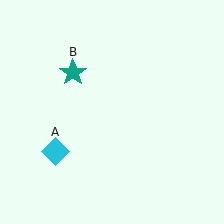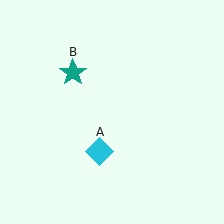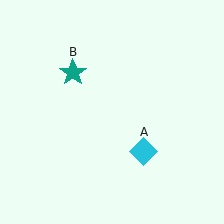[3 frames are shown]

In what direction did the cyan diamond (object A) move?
The cyan diamond (object A) moved right.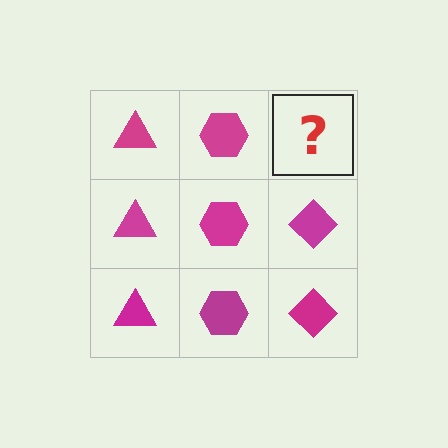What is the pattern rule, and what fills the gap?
The rule is that each column has a consistent shape. The gap should be filled with a magenta diamond.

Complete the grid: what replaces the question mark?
The question mark should be replaced with a magenta diamond.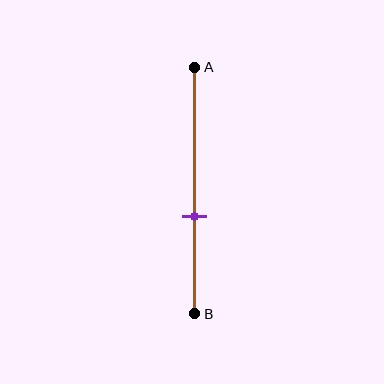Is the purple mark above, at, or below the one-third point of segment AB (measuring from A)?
The purple mark is below the one-third point of segment AB.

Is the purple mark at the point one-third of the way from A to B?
No, the mark is at about 60% from A, not at the 33% one-third point.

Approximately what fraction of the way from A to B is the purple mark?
The purple mark is approximately 60% of the way from A to B.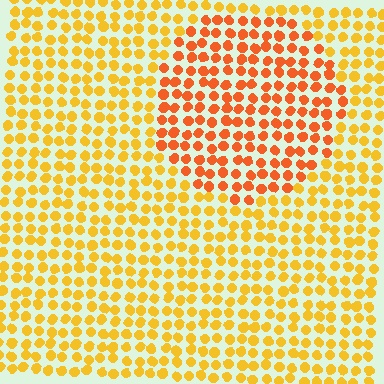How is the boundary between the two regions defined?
The boundary is defined purely by a slight shift in hue (about 29 degrees). Spacing, size, and orientation are identical on both sides.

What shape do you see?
I see a circle.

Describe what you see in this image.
The image is filled with small yellow elements in a uniform arrangement. A circle-shaped region is visible where the elements are tinted to a slightly different hue, forming a subtle color boundary.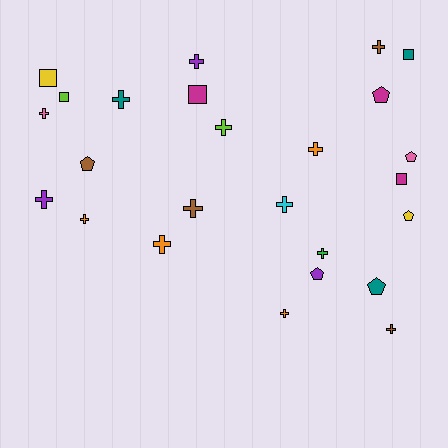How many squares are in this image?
There are 5 squares.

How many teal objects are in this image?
There are 3 teal objects.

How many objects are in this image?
There are 25 objects.